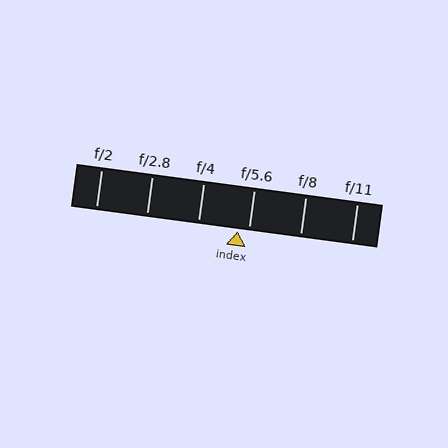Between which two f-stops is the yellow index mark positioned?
The index mark is between f/4 and f/5.6.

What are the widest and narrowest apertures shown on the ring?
The widest aperture shown is f/2 and the narrowest is f/11.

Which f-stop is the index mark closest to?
The index mark is closest to f/5.6.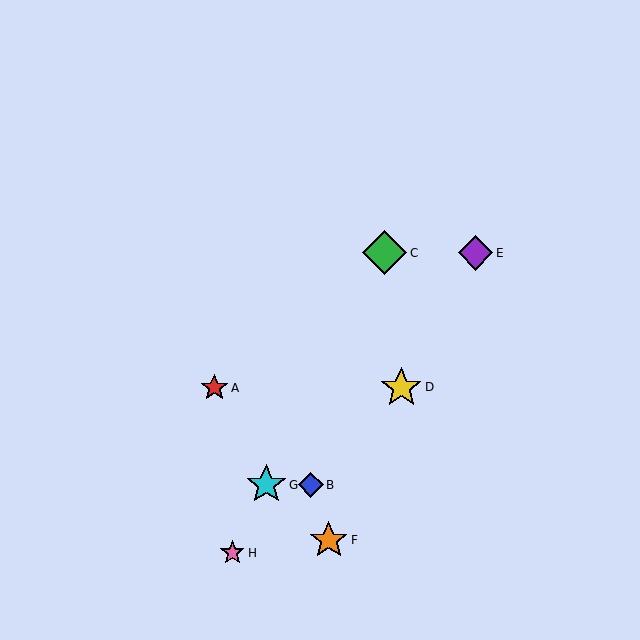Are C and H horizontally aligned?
No, C is at y≈253 and H is at y≈553.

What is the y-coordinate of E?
Object E is at y≈253.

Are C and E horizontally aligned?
Yes, both are at y≈253.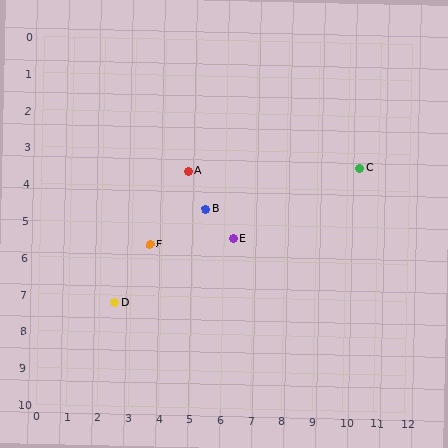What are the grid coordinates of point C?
Point C is at approximately (10.4, 3.4).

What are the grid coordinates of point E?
Point E is at approximately (6.3, 5.4).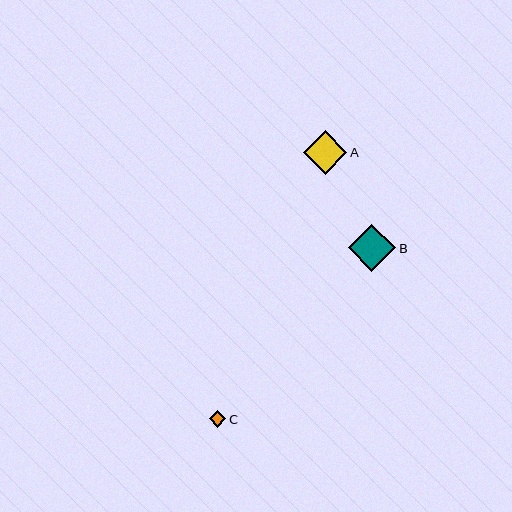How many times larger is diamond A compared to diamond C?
Diamond A is approximately 2.6 times the size of diamond C.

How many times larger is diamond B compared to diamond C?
Diamond B is approximately 2.8 times the size of diamond C.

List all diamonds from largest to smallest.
From largest to smallest: B, A, C.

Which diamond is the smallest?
Diamond C is the smallest with a size of approximately 17 pixels.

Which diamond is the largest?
Diamond B is the largest with a size of approximately 47 pixels.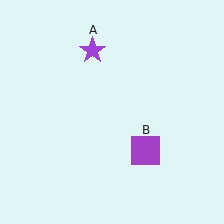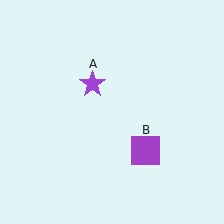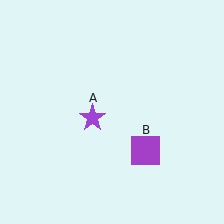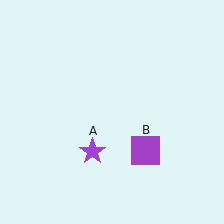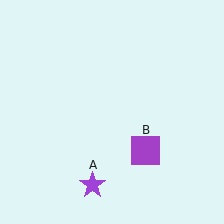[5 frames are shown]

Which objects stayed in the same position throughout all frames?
Purple square (object B) remained stationary.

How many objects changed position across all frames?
1 object changed position: purple star (object A).